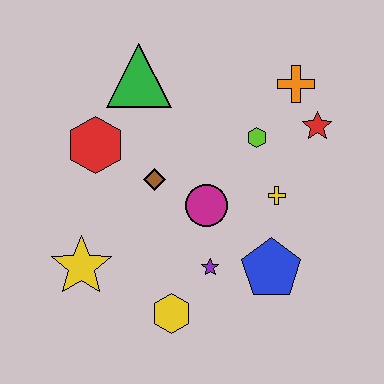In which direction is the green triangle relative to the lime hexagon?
The green triangle is to the left of the lime hexagon.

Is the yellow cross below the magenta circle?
No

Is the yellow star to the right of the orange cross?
No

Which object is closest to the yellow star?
The yellow hexagon is closest to the yellow star.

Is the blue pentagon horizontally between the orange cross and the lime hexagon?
Yes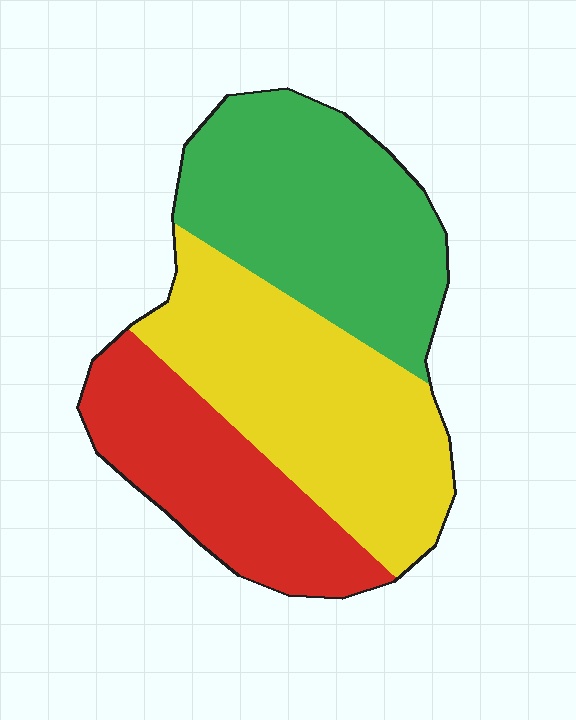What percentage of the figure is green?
Green covers 36% of the figure.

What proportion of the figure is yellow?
Yellow takes up about three eighths (3/8) of the figure.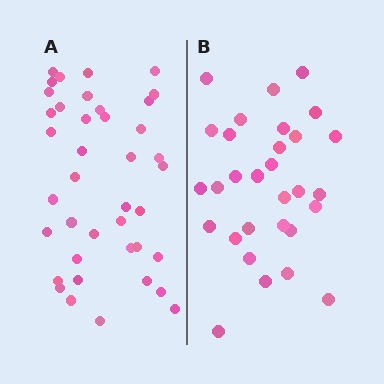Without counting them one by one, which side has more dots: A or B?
Region A (the left region) has more dots.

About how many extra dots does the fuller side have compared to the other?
Region A has roughly 10 or so more dots than region B.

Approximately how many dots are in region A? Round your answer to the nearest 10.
About 40 dots.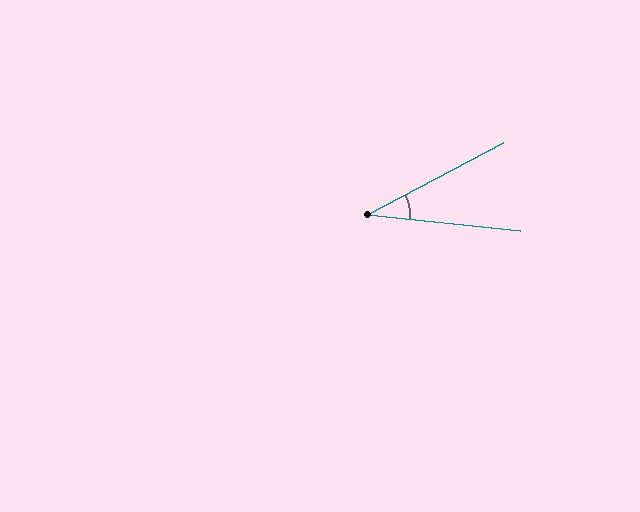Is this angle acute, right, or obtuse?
It is acute.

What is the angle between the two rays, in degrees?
Approximately 34 degrees.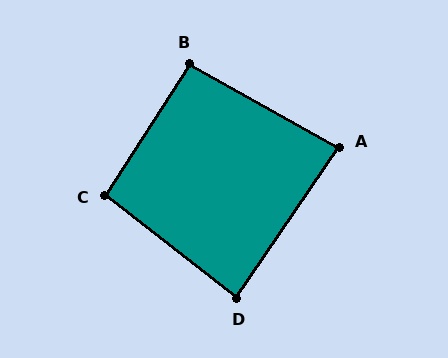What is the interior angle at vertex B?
Approximately 94 degrees (approximately right).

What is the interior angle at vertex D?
Approximately 86 degrees (approximately right).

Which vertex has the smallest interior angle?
A, at approximately 85 degrees.